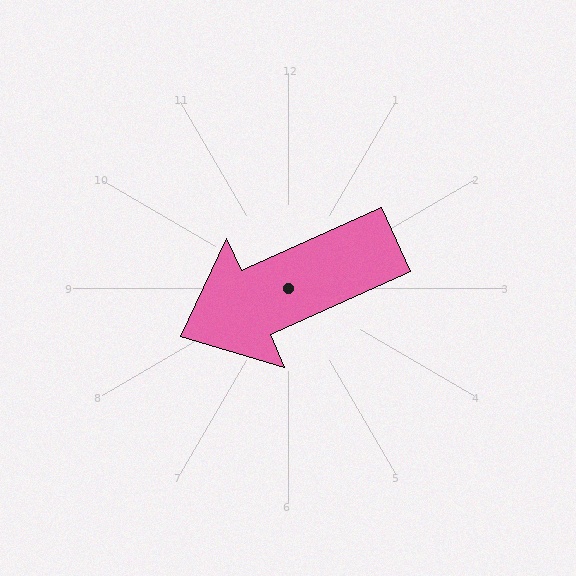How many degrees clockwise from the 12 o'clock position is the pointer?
Approximately 246 degrees.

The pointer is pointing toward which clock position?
Roughly 8 o'clock.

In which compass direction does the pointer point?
Southwest.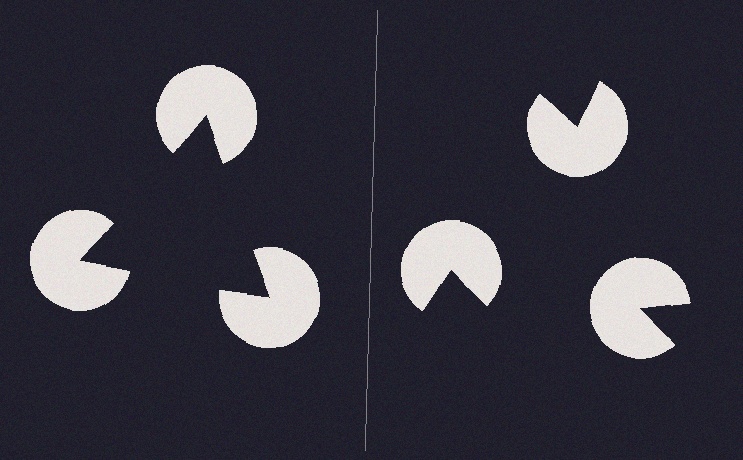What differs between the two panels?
The pac-man discs are positioned identically on both sides; only the wedge orientations differ. On the left they align to a triangle; on the right they are misaligned.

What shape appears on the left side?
An illusory triangle.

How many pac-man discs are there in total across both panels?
6 — 3 on each side.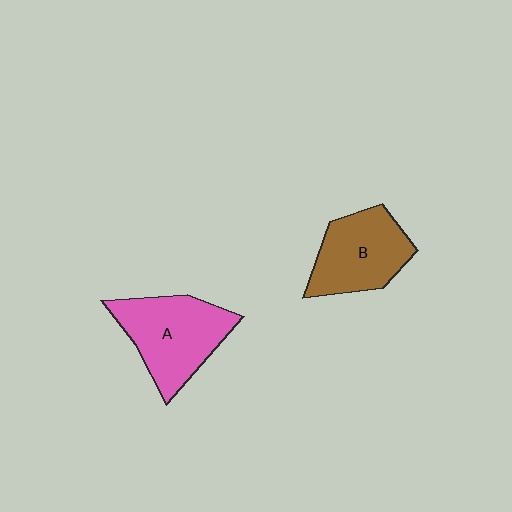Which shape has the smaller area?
Shape B (brown).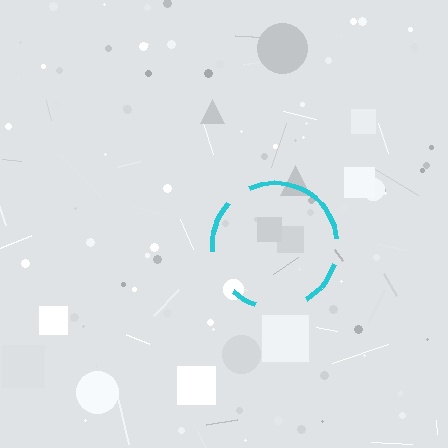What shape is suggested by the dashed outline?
The dashed outline suggests a circle.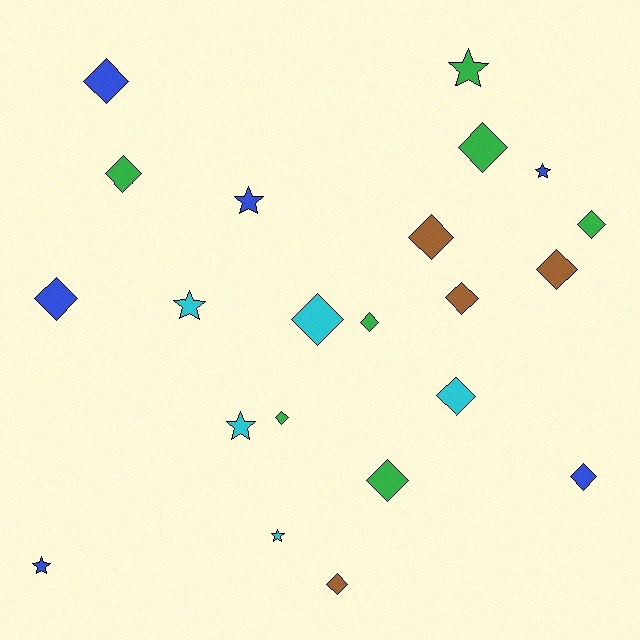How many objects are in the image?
There are 22 objects.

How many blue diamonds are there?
There are 3 blue diamonds.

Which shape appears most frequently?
Diamond, with 15 objects.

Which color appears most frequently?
Green, with 7 objects.